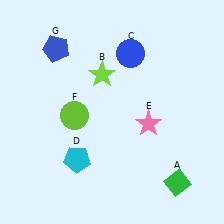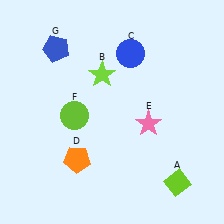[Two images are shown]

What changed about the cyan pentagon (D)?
In Image 1, D is cyan. In Image 2, it changed to orange.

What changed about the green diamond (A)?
In Image 1, A is green. In Image 2, it changed to lime.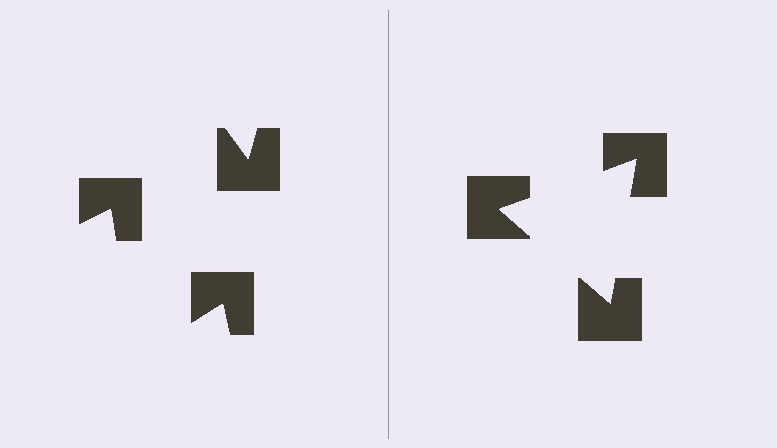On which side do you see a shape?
An illusory triangle appears on the right side. On the left side the wedge cuts are rotated, so no coherent shape forms.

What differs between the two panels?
The notched squares are positioned identically on both sides; only the wedge orientations differ. On the right they align to a triangle; on the left they are misaligned.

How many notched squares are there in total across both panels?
6 — 3 on each side.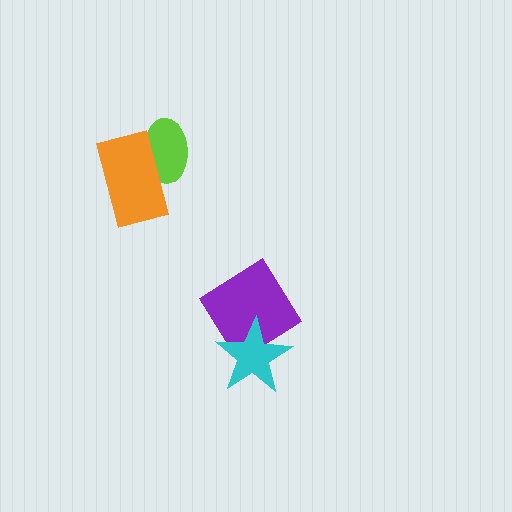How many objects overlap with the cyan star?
1 object overlaps with the cyan star.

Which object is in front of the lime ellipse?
The orange rectangle is in front of the lime ellipse.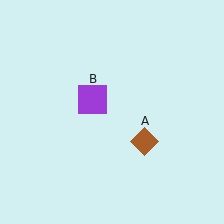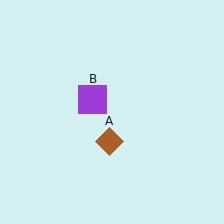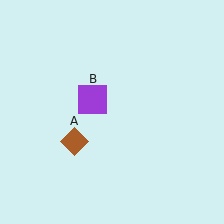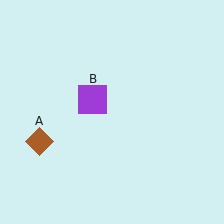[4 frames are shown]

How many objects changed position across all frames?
1 object changed position: brown diamond (object A).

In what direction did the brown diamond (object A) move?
The brown diamond (object A) moved left.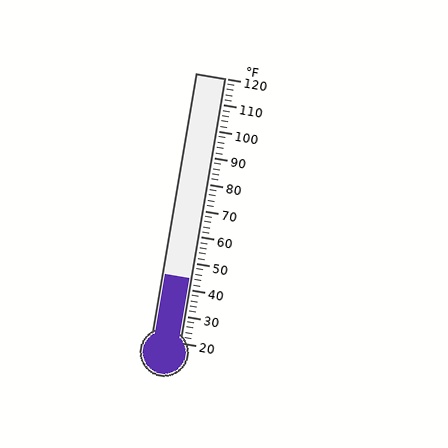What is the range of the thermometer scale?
The thermometer scale ranges from 20°F to 120°F.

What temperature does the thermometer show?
The thermometer shows approximately 44°F.